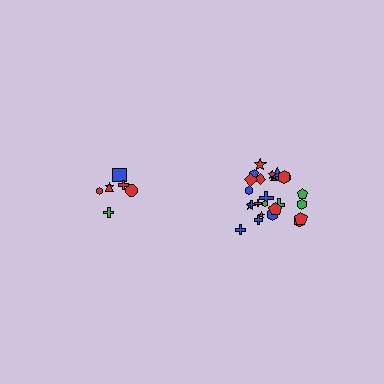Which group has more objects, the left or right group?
The right group.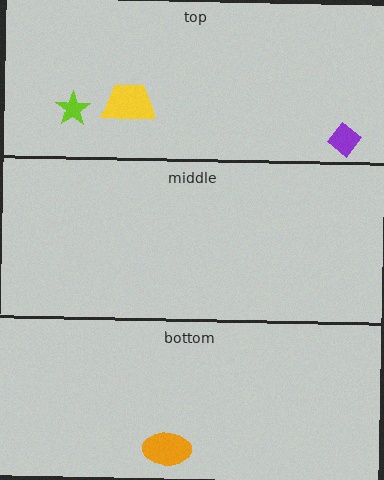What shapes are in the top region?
The yellow trapezoid, the purple diamond, the lime star.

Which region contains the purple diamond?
The top region.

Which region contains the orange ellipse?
The bottom region.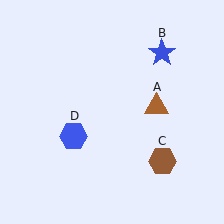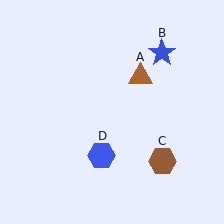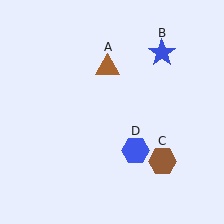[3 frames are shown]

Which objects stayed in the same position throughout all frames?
Blue star (object B) and brown hexagon (object C) remained stationary.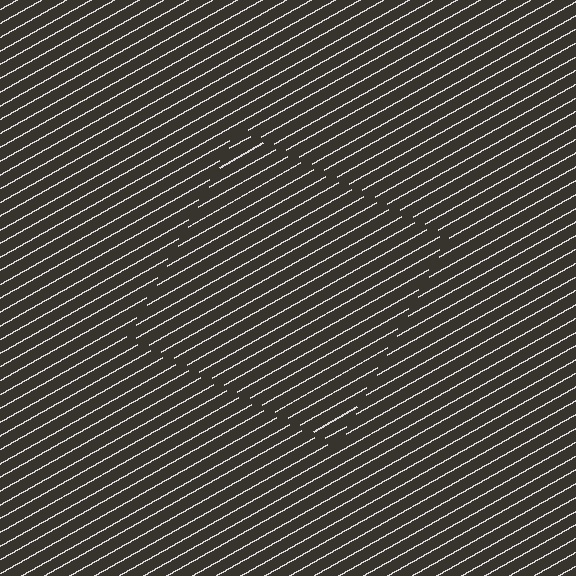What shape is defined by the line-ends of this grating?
An illusory square. The interior of the shape contains the same grating, shifted by half a period — the contour is defined by the phase discontinuity where line-ends from the inner and outer gratings abut.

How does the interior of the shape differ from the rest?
The interior of the shape contains the same grating, shifted by half a period — the contour is defined by the phase discontinuity where line-ends from the inner and outer gratings abut.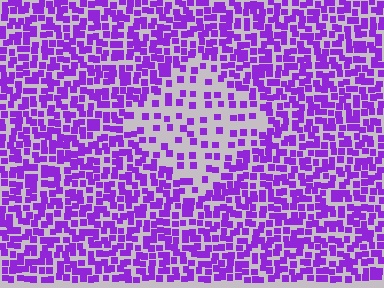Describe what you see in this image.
The image contains small purple elements arranged at two different densities. A diamond-shaped region is visible where the elements are less densely packed than the surrounding area.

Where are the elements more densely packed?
The elements are more densely packed outside the diamond boundary.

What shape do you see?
I see a diamond.